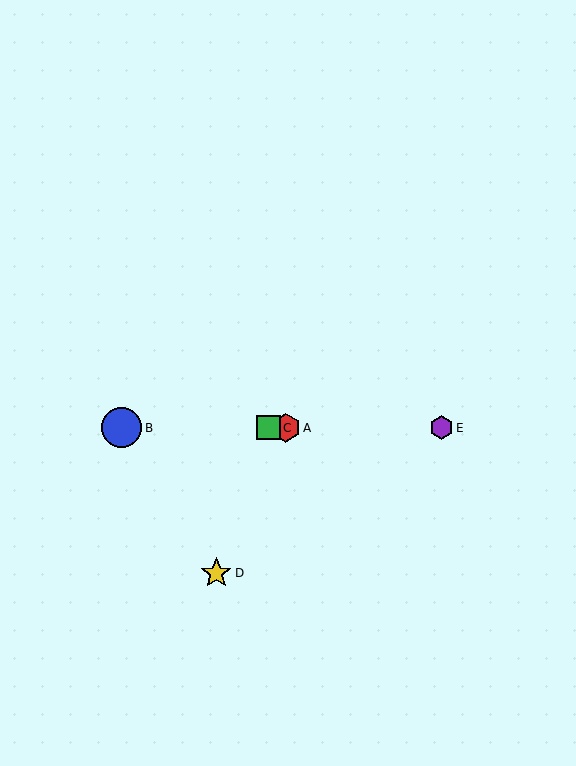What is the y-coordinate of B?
Object B is at y≈428.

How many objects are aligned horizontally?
4 objects (A, B, C, E) are aligned horizontally.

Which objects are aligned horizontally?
Objects A, B, C, E are aligned horizontally.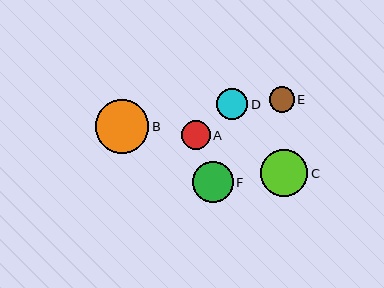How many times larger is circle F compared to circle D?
Circle F is approximately 1.3 times the size of circle D.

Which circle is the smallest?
Circle E is the smallest with a size of approximately 25 pixels.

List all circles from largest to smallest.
From largest to smallest: B, C, F, D, A, E.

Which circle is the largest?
Circle B is the largest with a size of approximately 53 pixels.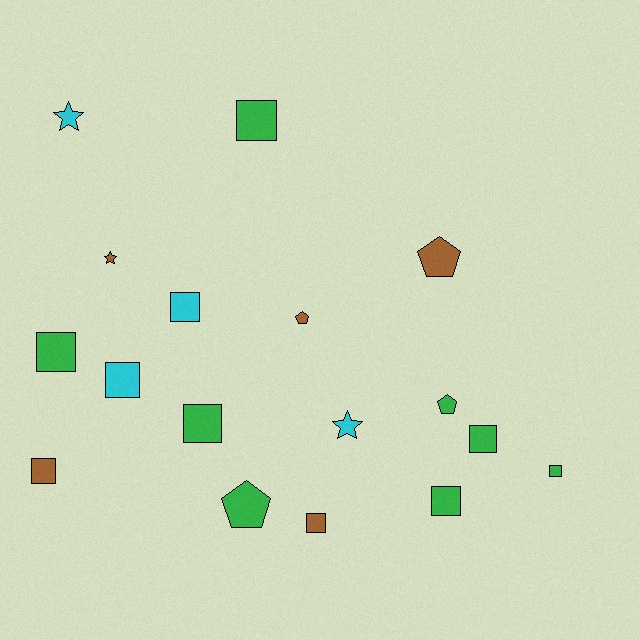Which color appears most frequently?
Green, with 8 objects.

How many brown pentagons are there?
There are 2 brown pentagons.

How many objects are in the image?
There are 17 objects.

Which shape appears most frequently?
Square, with 10 objects.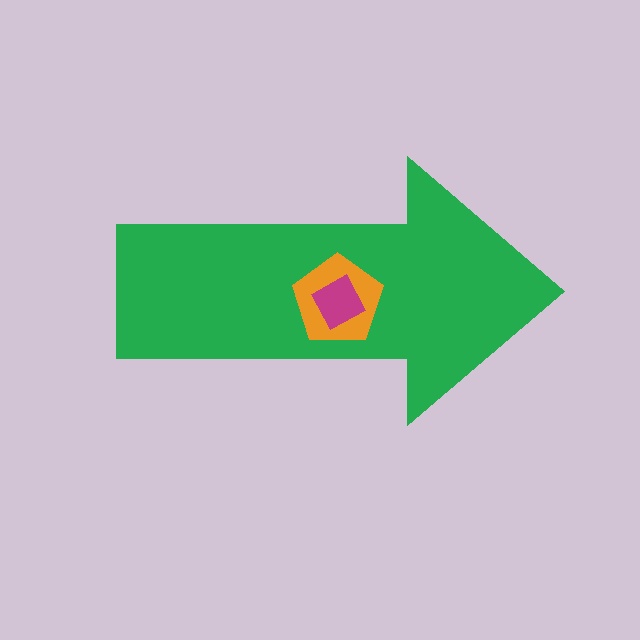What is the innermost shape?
The magenta square.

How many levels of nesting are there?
3.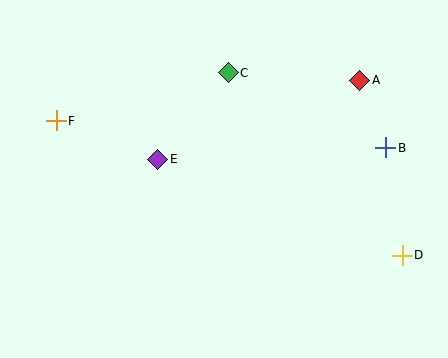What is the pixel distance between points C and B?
The distance between C and B is 174 pixels.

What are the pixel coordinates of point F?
Point F is at (56, 121).